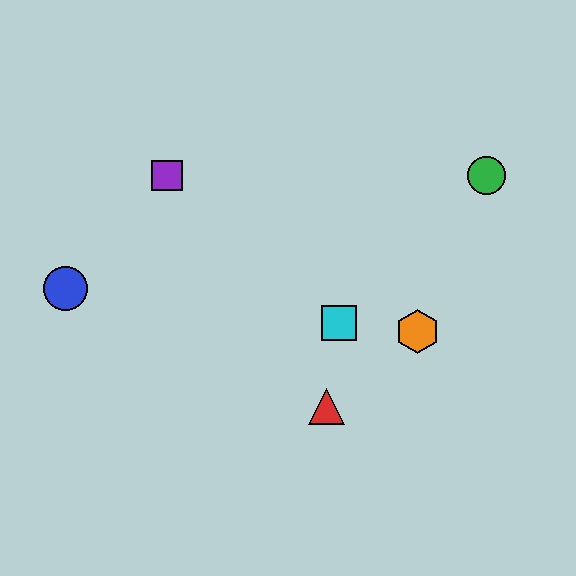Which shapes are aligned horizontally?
The green circle, the yellow circle, the purple square are aligned horizontally.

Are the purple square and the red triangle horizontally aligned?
No, the purple square is at y≈176 and the red triangle is at y≈406.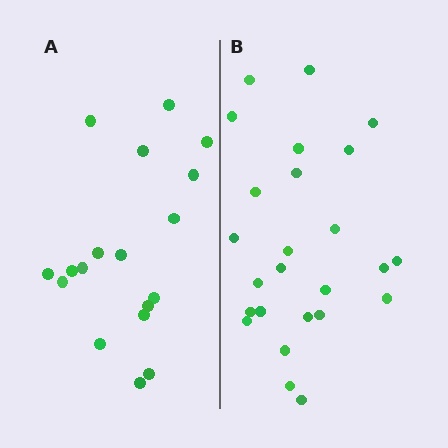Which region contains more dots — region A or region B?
Region B (the right region) has more dots.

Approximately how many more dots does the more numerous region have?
Region B has roughly 8 or so more dots than region A.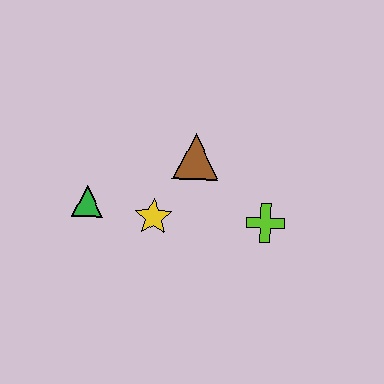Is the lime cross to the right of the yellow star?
Yes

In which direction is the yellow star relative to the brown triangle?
The yellow star is below the brown triangle.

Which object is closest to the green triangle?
The yellow star is closest to the green triangle.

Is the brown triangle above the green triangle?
Yes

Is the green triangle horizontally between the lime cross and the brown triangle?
No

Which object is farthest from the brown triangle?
The green triangle is farthest from the brown triangle.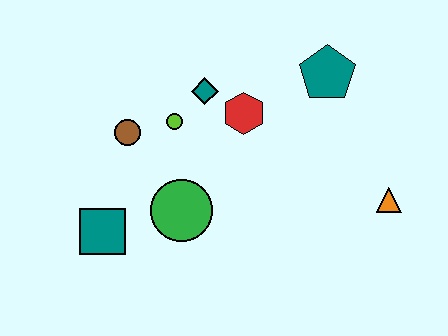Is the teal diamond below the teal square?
No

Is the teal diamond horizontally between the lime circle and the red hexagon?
Yes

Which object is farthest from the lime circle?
The orange triangle is farthest from the lime circle.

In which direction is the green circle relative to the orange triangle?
The green circle is to the left of the orange triangle.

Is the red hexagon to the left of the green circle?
No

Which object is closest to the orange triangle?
The teal pentagon is closest to the orange triangle.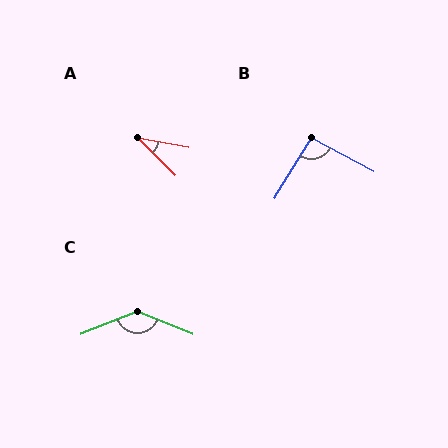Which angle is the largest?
C, at approximately 136 degrees.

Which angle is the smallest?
A, at approximately 34 degrees.